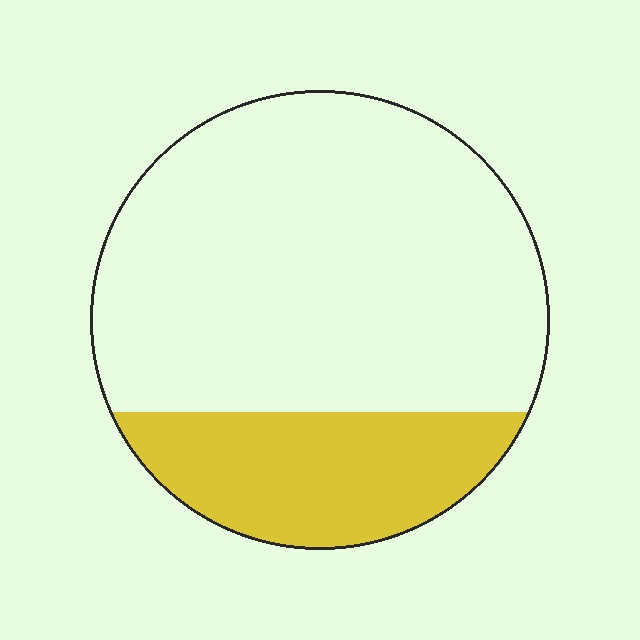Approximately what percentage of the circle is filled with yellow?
Approximately 25%.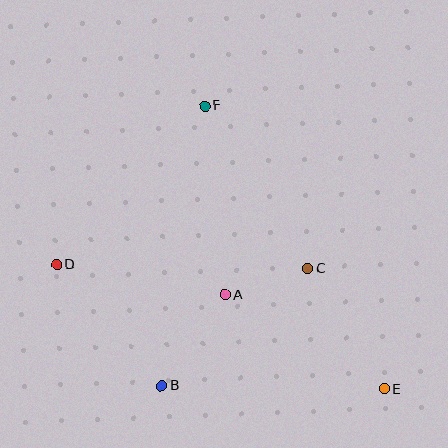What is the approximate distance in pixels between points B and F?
The distance between B and F is approximately 283 pixels.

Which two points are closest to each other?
Points A and C are closest to each other.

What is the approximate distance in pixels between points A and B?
The distance between A and B is approximately 110 pixels.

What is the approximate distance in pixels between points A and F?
The distance between A and F is approximately 190 pixels.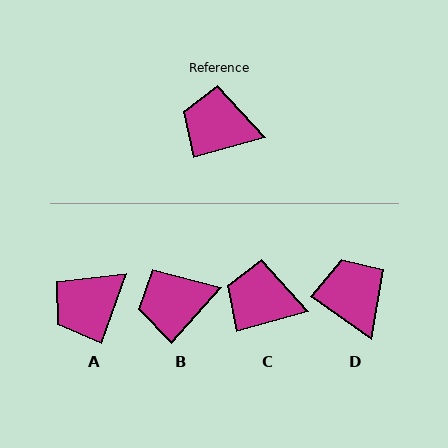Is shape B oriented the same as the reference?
No, it is off by about 33 degrees.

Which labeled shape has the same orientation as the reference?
C.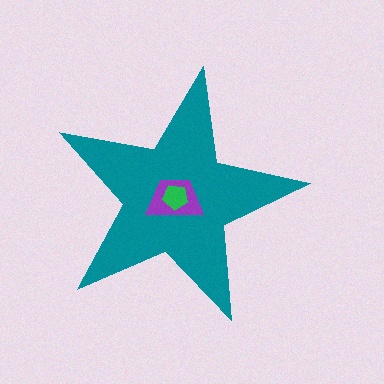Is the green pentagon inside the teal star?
Yes.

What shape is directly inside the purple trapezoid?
The green pentagon.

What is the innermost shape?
The green pentagon.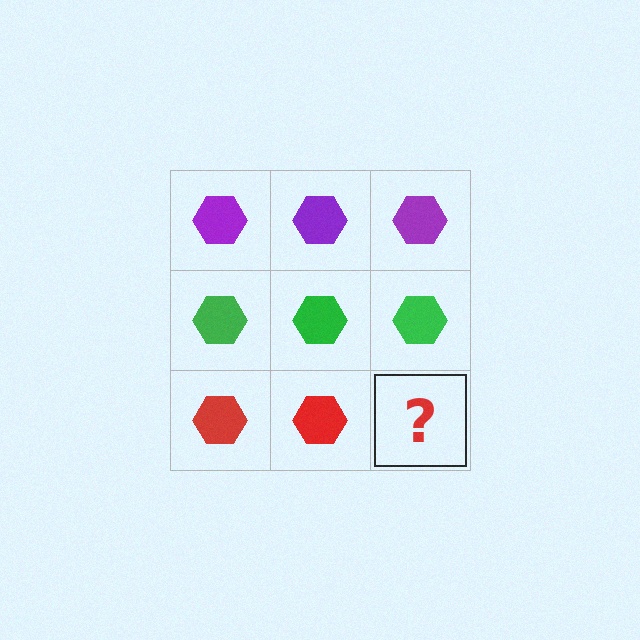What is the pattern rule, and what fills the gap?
The rule is that each row has a consistent color. The gap should be filled with a red hexagon.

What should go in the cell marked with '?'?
The missing cell should contain a red hexagon.